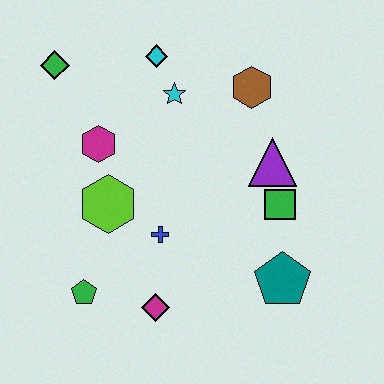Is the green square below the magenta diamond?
No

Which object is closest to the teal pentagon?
The green square is closest to the teal pentagon.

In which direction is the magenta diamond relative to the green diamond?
The magenta diamond is below the green diamond.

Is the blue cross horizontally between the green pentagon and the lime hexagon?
No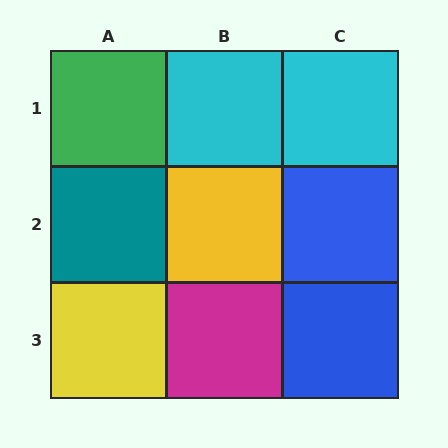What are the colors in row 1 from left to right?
Green, cyan, cyan.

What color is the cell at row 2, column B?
Yellow.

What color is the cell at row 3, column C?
Blue.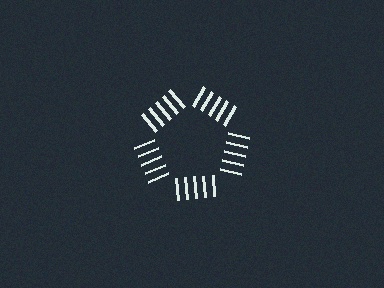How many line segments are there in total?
25 — 5 along each of the 5 edges.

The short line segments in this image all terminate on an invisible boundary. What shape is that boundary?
An illusory pentagon — the line segments terminate on its edges but no continuous stroke is drawn.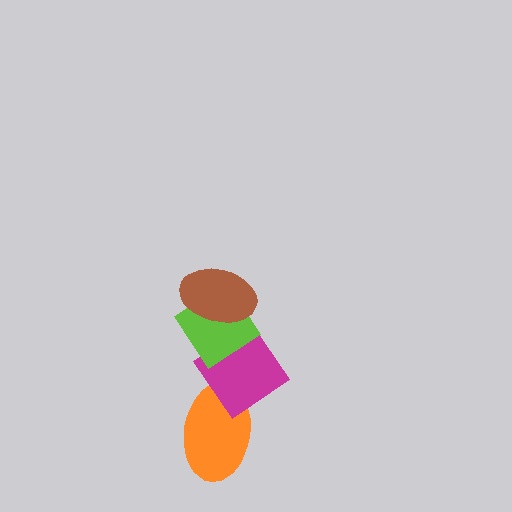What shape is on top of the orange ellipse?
The magenta diamond is on top of the orange ellipse.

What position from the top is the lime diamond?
The lime diamond is 2nd from the top.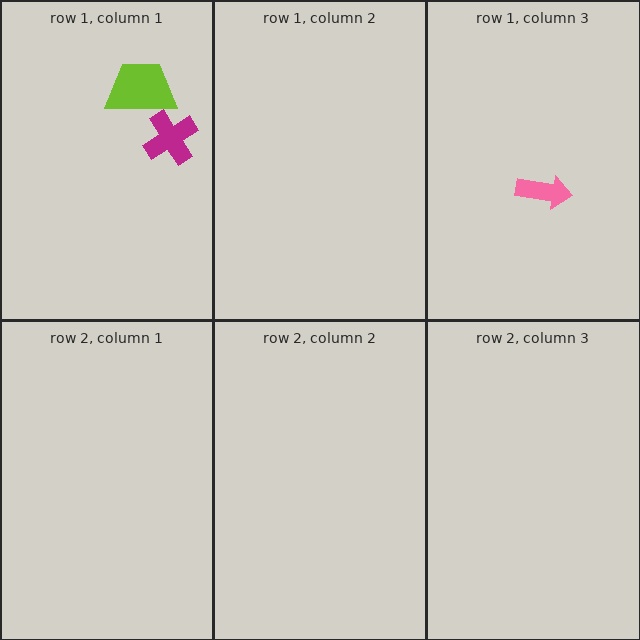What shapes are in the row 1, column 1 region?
The lime trapezoid, the magenta cross.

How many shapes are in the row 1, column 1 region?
2.